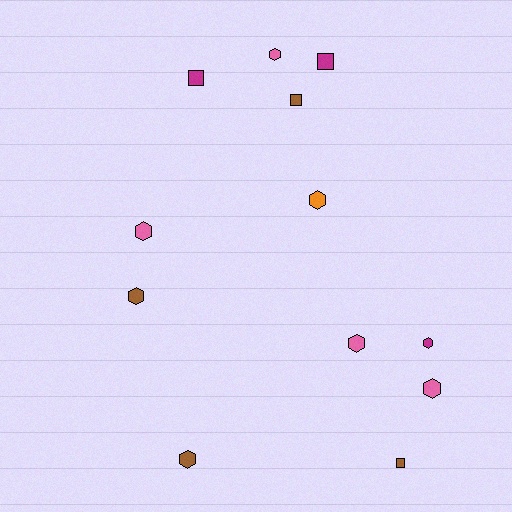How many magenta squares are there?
There are 2 magenta squares.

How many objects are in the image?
There are 12 objects.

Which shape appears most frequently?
Hexagon, with 8 objects.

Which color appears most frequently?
Pink, with 4 objects.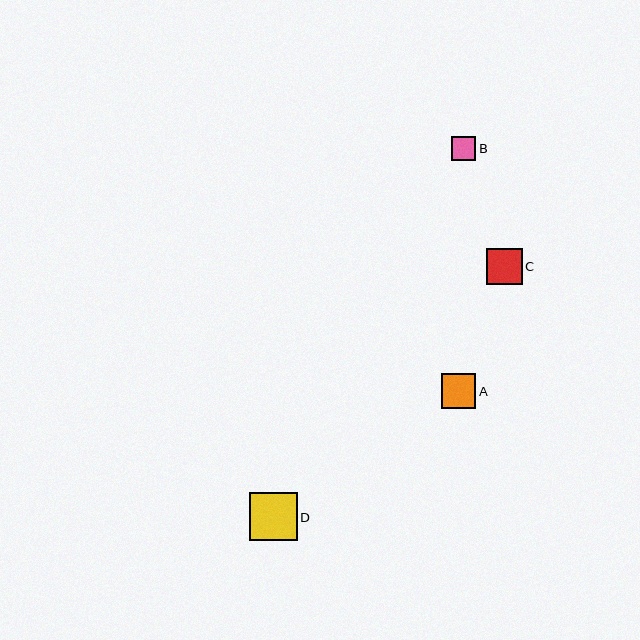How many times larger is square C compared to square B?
Square C is approximately 1.5 times the size of square B.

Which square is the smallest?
Square B is the smallest with a size of approximately 24 pixels.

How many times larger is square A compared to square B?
Square A is approximately 1.4 times the size of square B.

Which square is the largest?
Square D is the largest with a size of approximately 48 pixels.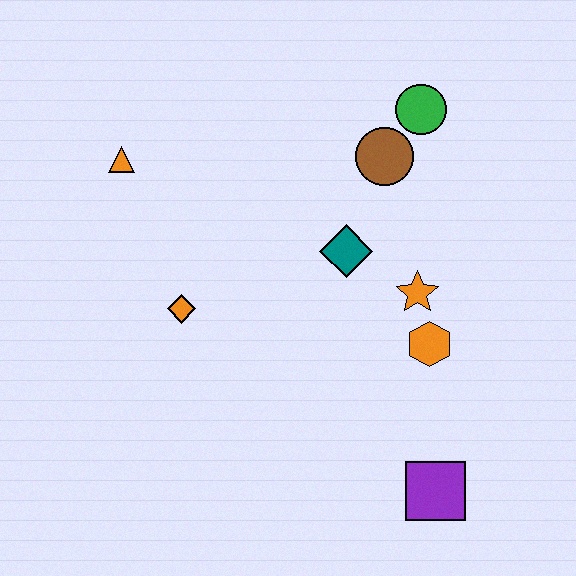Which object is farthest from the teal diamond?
The purple square is farthest from the teal diamond.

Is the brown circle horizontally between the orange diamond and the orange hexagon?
Yes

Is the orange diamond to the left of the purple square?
Yes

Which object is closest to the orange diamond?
The orange triangle is closest to the orange diamond.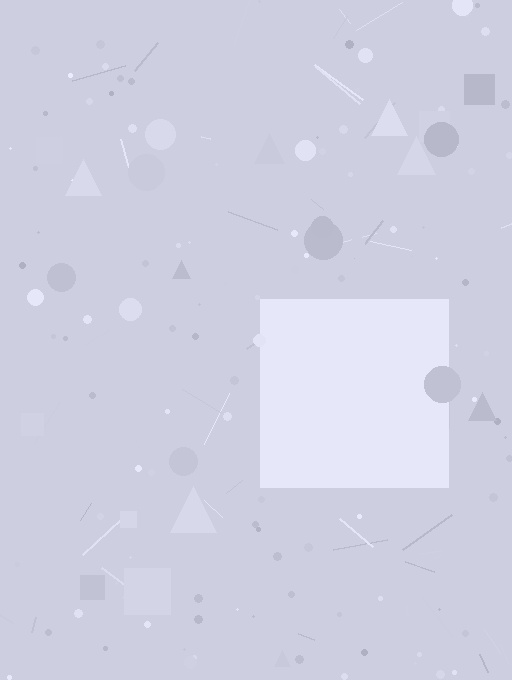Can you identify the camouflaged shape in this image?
The camouflaged shape is a square.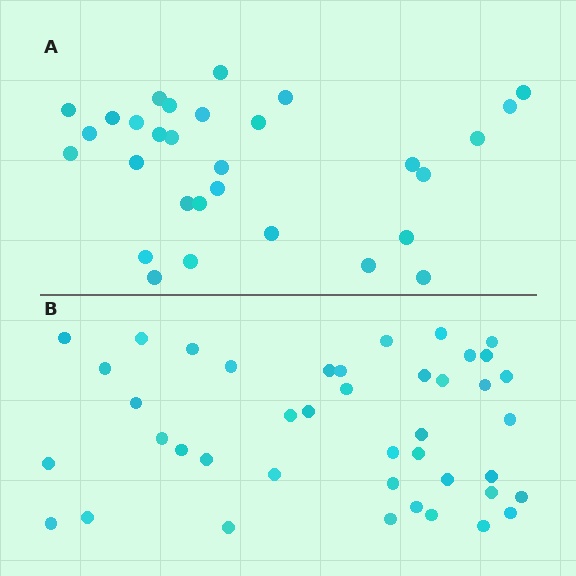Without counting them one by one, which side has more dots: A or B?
Region B (the bottom region) has more dots.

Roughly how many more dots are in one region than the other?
Region B has roughly 12 or so more dots than region A.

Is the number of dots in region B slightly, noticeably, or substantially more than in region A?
Region B has noticeably more, but not dramatically so. The ratio is roughly 1.4 to 1.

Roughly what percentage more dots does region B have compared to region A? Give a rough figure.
About 40% more.